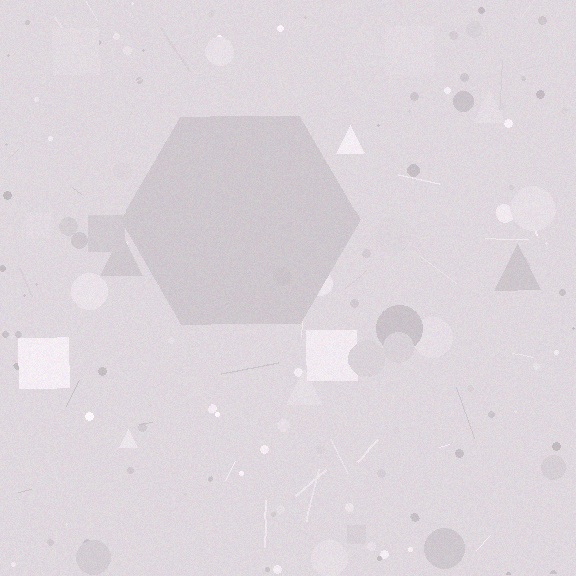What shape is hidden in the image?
A hexagon is hidden in the image.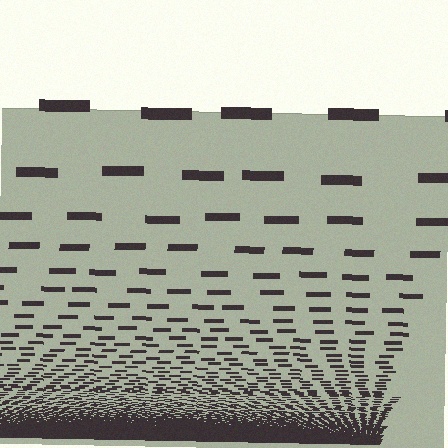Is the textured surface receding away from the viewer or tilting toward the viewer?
The surface appears to tilt toward the viewer. Texture elements get larger and sparser toward the top.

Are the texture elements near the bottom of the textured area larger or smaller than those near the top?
Smaller. The gradient is inverted — elements near the bottom are smaller and denser.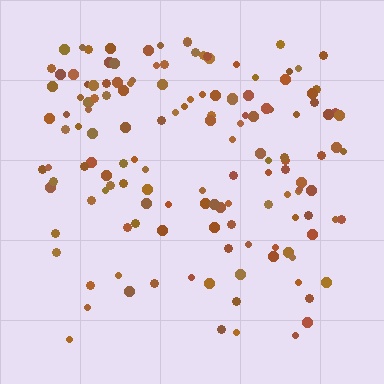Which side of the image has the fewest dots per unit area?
The bottom.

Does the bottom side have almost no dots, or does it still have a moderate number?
Still a moderate number, just noticeably fewer than the top.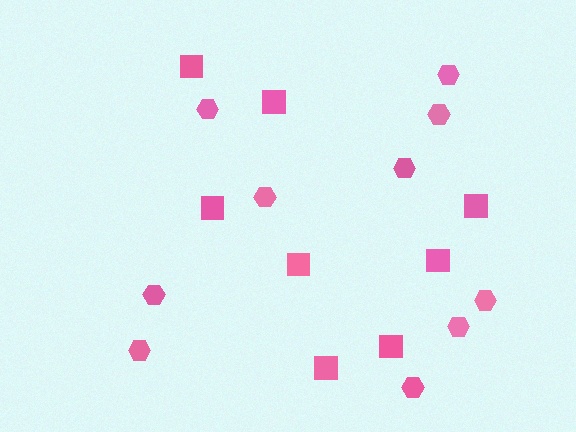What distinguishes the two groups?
There are 2 groups: one group of squares (8) and one group of hexagons (10).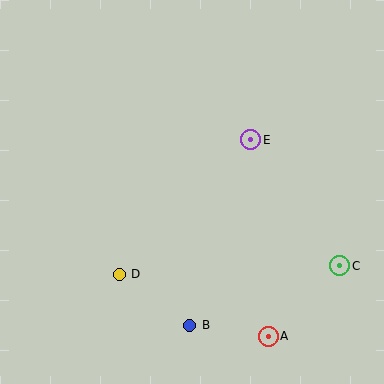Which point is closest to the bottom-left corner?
Point D is closest to the bottom-left corner.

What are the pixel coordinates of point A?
Point A is at (268, 336).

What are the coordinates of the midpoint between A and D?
The midpoint between A and D is at (194, 305).